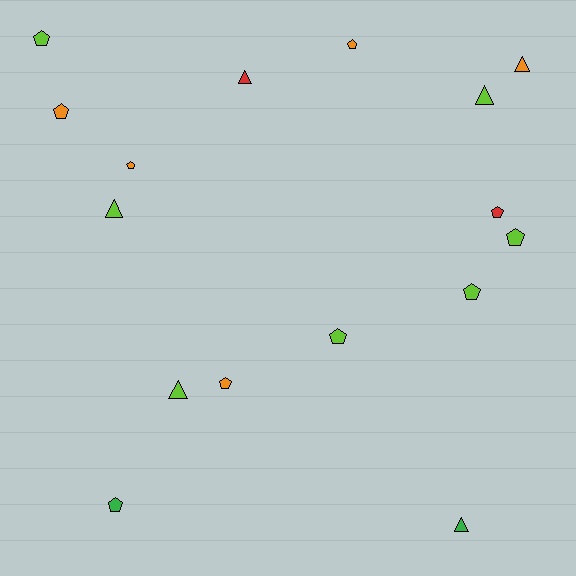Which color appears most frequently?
Lime, with 7 objects.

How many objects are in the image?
There are 16 objects.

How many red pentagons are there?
There is 1 red pentagon.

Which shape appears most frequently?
Pentagon, with 10 objects.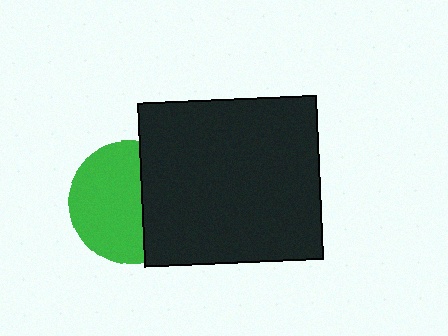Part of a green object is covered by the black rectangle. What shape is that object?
It is a circle.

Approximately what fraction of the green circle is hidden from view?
Roughly 40% of the green circle is hidden behind the black rectangle.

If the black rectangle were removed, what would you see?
You would see the complete green circle.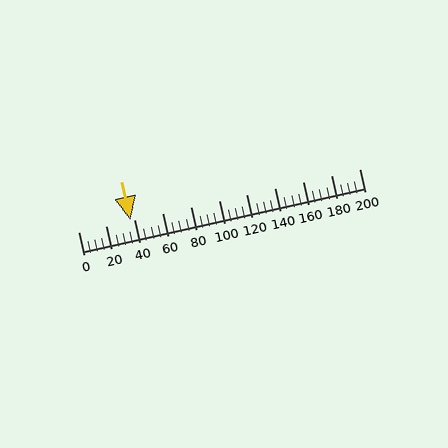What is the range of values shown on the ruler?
The ruler shows values from 0 to 200.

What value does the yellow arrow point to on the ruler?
The yellow arrow points to approximately 37.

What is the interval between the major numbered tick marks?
The major tick marks are spaced 20 units apart.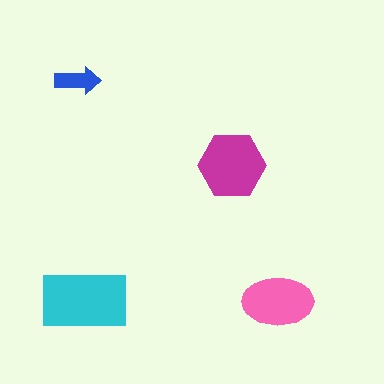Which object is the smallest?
The blue arrow.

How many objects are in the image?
There are 4 objects in the image.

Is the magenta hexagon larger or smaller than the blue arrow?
Larger.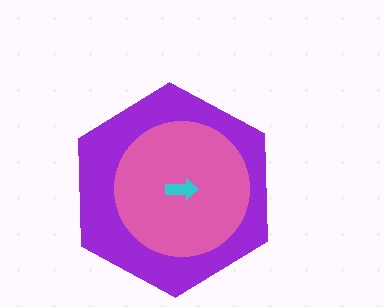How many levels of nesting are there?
3.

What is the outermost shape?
The purple hexagon.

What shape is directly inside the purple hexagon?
The pink circle.